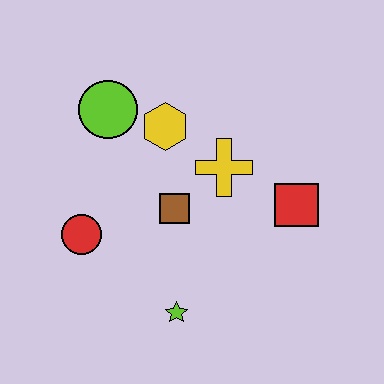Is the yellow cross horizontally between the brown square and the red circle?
No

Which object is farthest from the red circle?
The red square is farthest from the red circle.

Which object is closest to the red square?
The yellow cross is closest to the red square.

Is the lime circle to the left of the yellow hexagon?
Yes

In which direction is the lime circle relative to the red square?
The lime circle is to the left of the red square.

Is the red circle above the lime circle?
No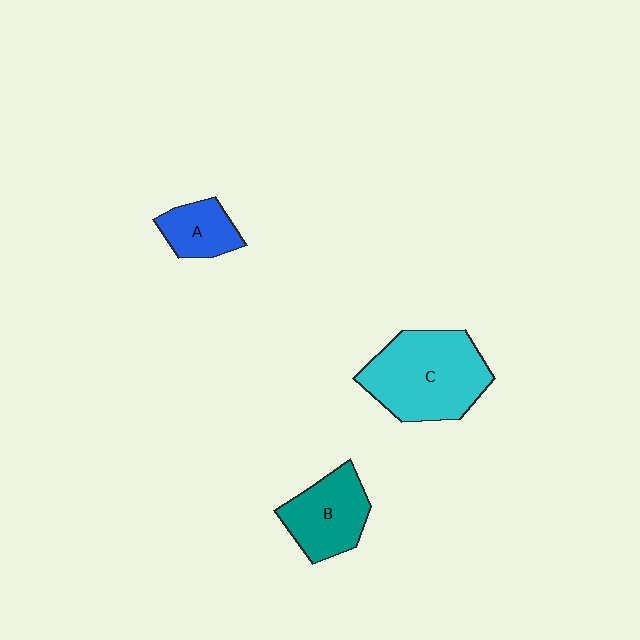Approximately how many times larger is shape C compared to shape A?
Approximately 2.5 times.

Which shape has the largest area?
Shape C (cyan).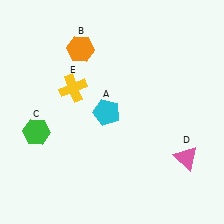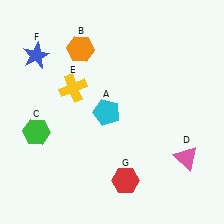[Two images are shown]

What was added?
A blue star (F), a red hexagon (G) were added in Image 2.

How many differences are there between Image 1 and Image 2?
There are 2 differences between the two images.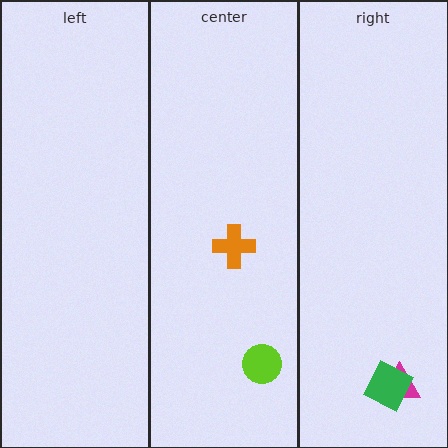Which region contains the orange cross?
The center region.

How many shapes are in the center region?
2.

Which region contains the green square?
The right region.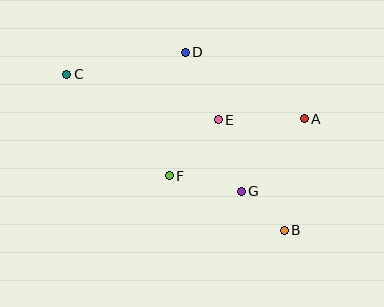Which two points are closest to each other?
Points B and G are closest to each other.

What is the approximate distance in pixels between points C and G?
The distance between C and G is approximately 210 pixels.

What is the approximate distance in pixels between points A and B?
The distance between A and B is approximately 113 pixels.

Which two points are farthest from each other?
Points B and C are farthest from each other.